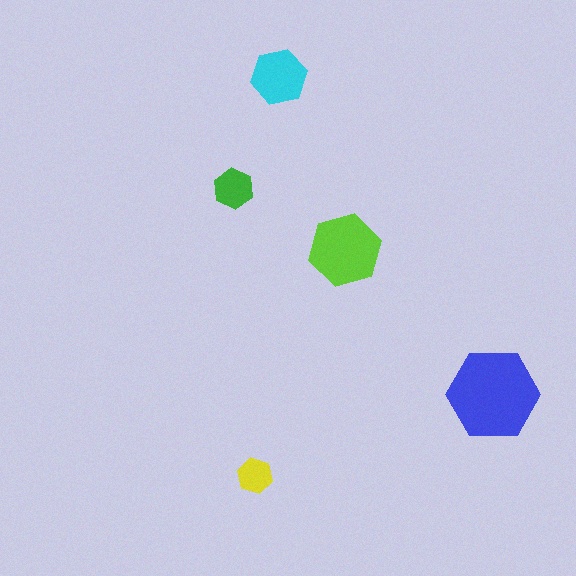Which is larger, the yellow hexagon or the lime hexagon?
The lime one.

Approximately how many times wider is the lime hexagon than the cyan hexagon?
About 1.5 times wider.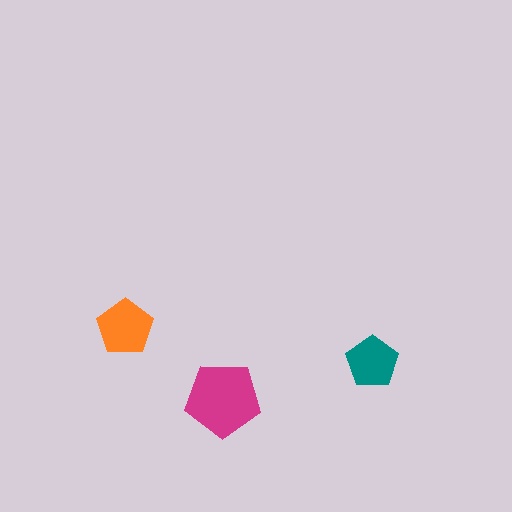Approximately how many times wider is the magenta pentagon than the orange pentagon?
About 1.5 times wider.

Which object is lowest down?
The magenta pentagon is bottommost.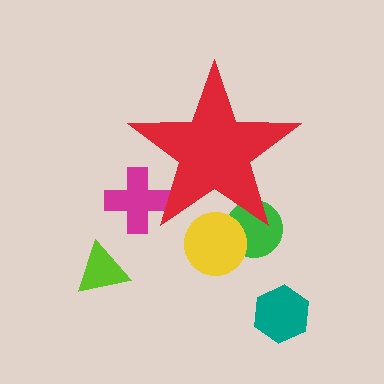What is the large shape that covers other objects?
A red star.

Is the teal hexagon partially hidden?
No, the teal hexagon is fully visible.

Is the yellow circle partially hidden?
Yes, the yellow circle is partially hidden behind the red star.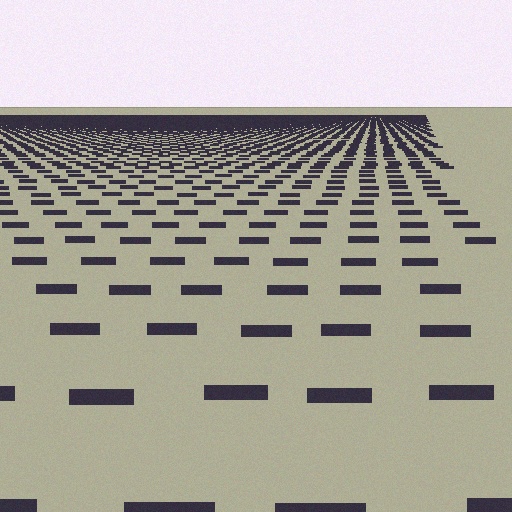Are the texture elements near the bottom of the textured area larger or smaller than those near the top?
Larger. Near the bottom, elements are closer to the viewer and appear at a bigger on-screen size.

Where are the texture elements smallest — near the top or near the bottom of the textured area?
Near the top.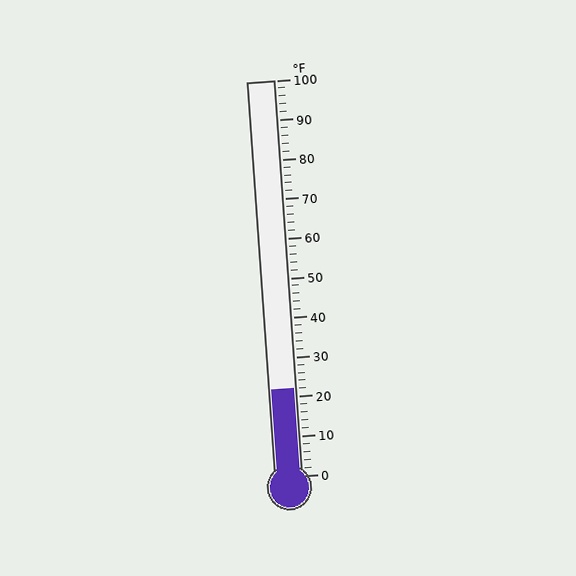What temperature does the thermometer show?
The thermometer shows approximately 22°F.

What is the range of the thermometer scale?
The thermometer scale ranges from 0°F to 100°F.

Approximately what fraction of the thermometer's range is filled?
The thermometer is filled to approximately 20% of its range.